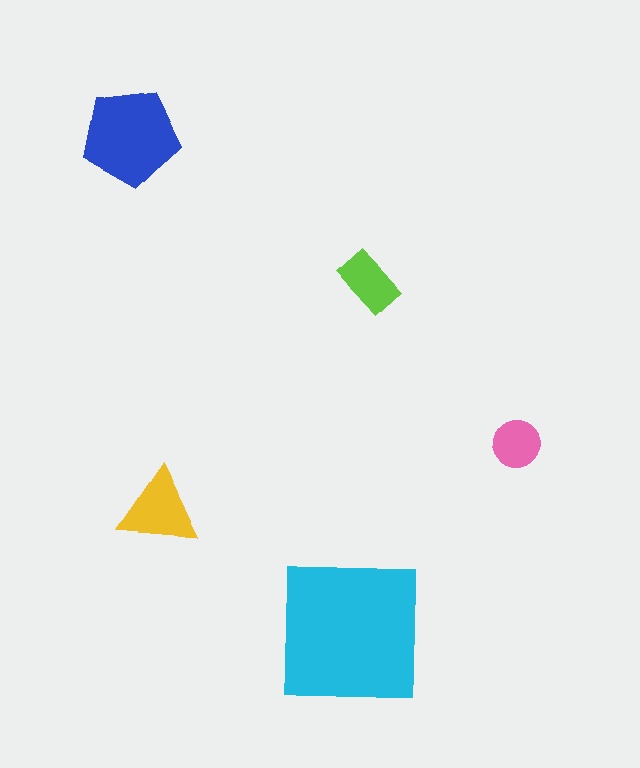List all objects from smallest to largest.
The pink circle, the lime rectangle, the yellow triangle, the blue pentagon, the cyan square.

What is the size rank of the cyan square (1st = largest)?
1st.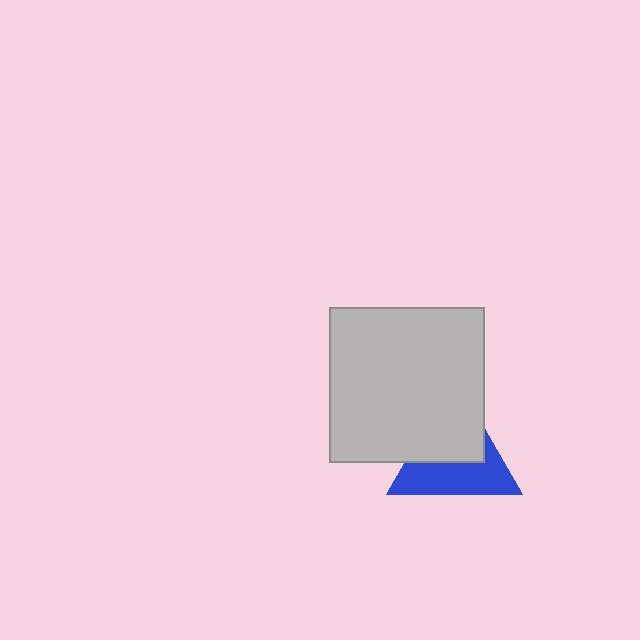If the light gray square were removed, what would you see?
You would see the complete blue triangle.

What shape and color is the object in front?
The object in front is a light gray square.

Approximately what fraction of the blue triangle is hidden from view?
Roughly 50% of the blue triangle is hidden behind the light gray square.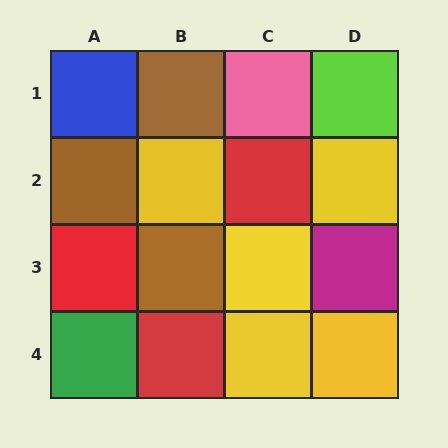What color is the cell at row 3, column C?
Yellow.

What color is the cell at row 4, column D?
Yellow.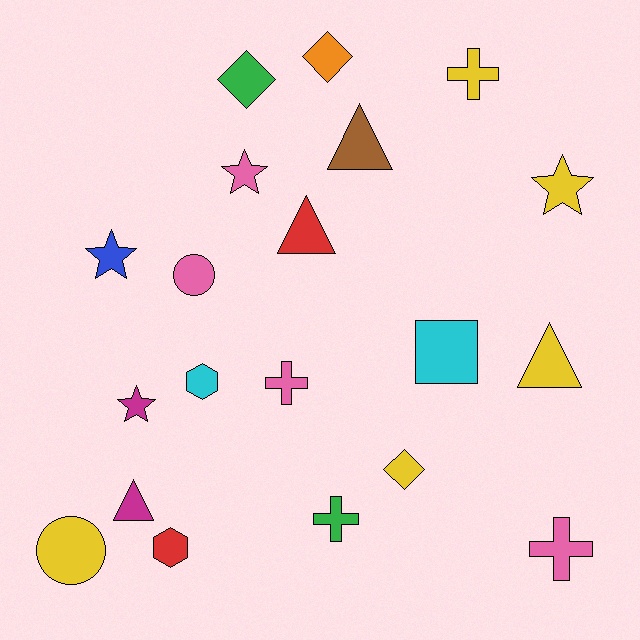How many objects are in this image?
There are 20 objects.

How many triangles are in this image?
There are 4 triangles.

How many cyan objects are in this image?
There are 2 cyan objects.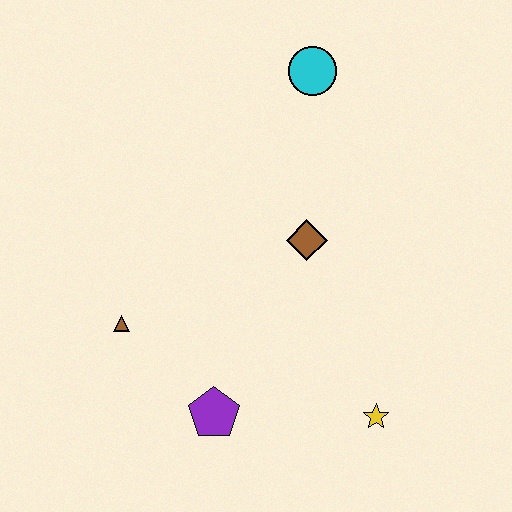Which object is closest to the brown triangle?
The purple pentagon is closest to the brown triangle.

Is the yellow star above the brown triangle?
No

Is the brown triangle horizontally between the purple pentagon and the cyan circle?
No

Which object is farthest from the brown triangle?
The cyan circle is farthest from the brown triangle.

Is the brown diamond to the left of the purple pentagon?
No